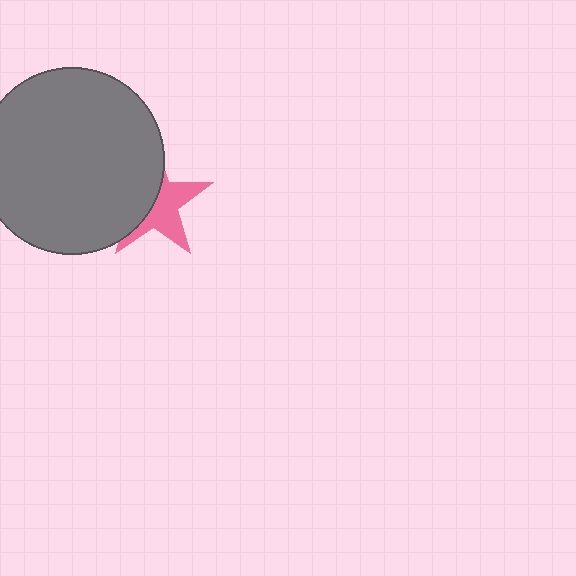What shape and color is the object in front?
The object in front is a gray circle.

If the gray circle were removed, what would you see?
You would see the complete pink star.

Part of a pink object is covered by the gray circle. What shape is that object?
It is a star.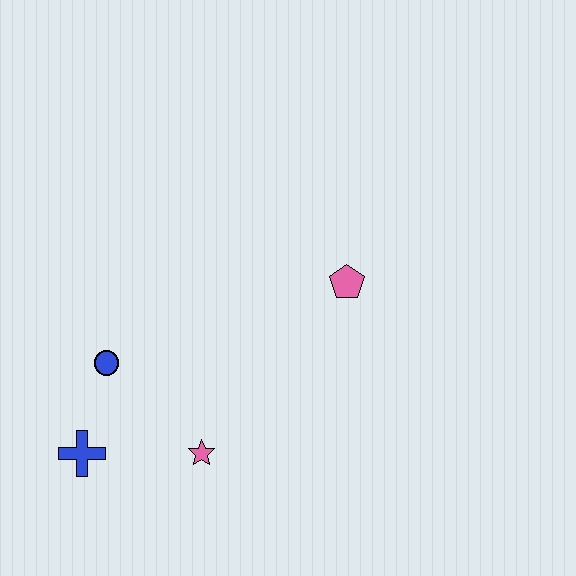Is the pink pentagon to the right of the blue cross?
Yes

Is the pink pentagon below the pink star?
No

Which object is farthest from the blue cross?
The pink pentagon is farthest from the blue cross.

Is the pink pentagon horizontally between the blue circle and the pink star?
No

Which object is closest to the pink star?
The blue cross is closest to the pink star.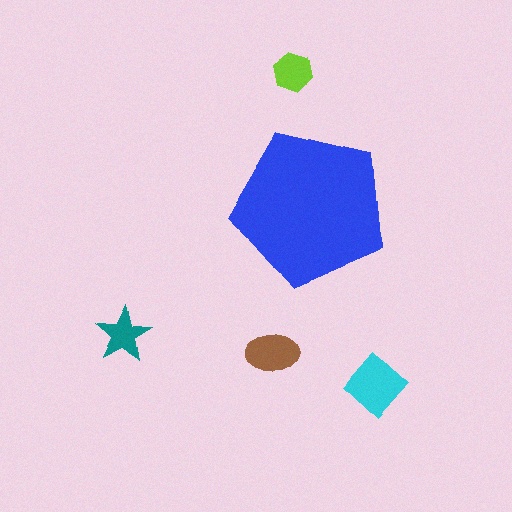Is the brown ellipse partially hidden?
No, the brown ellipse is fully visible.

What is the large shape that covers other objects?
A blue pentagon.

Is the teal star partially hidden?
No, the teal star is fully visible.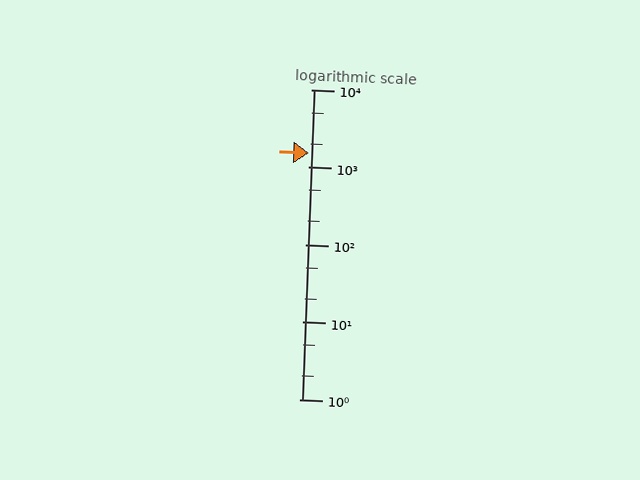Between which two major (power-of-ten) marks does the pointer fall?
The pointer is between 1000 and 10000.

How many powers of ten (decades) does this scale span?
The scale spans 4 decades, from 1 to 10000.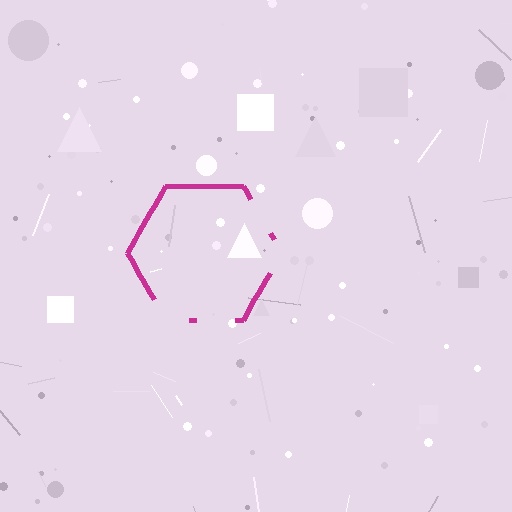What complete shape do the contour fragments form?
The contour fragments form a hexagon.